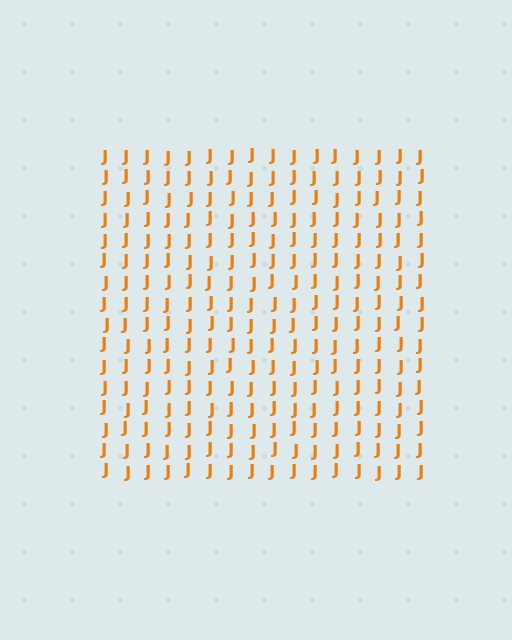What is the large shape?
The large shape is a square.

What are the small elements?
The small elements are letter J's.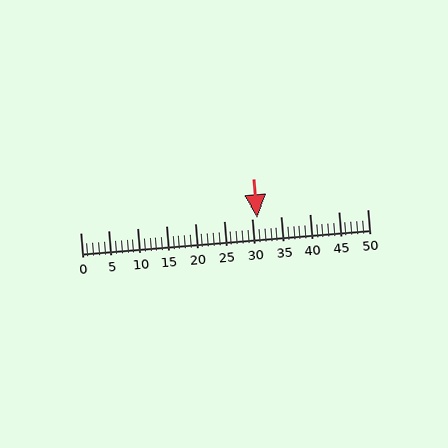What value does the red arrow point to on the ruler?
The red arrow points to approximately 31.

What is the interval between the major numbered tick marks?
The major tick marks are spaced 5 units apart.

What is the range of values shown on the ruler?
The ruler shows values from 0 to 50.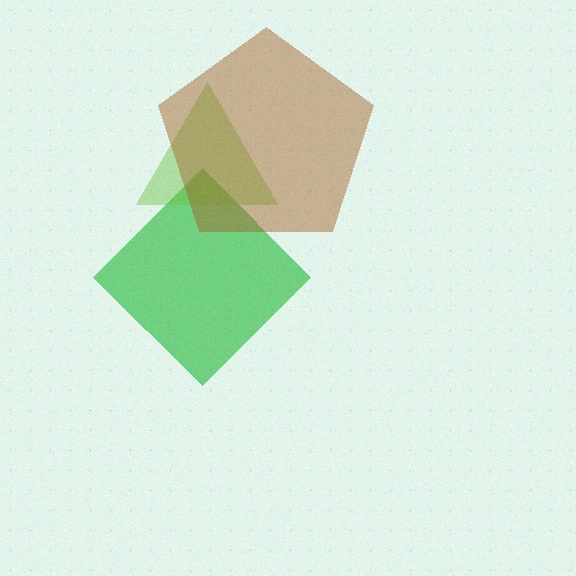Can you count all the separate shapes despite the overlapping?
Yes, there are 3 separate shapes.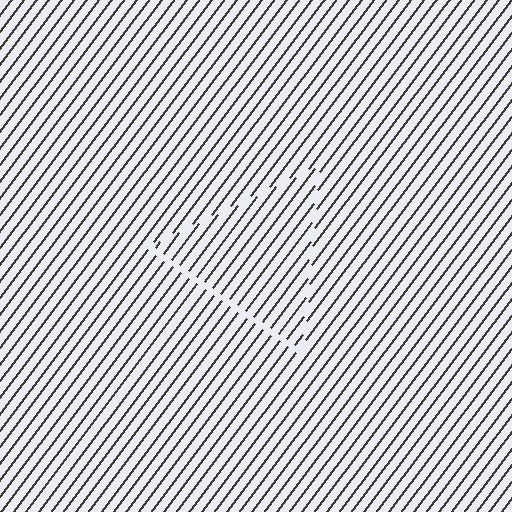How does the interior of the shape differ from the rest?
The interior of the shape contains the same grating, shifted by half a period — the contour is defined by the phase discontinuity where line-ends from the inner and outer gratings abut.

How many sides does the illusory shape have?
3 sides — the line-ends trace a triangle.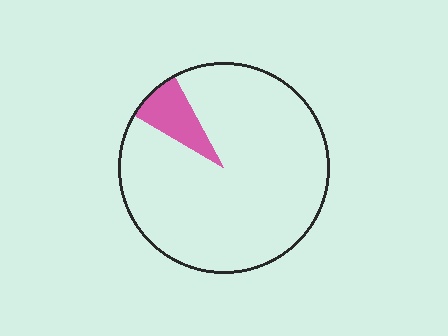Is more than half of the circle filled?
No.